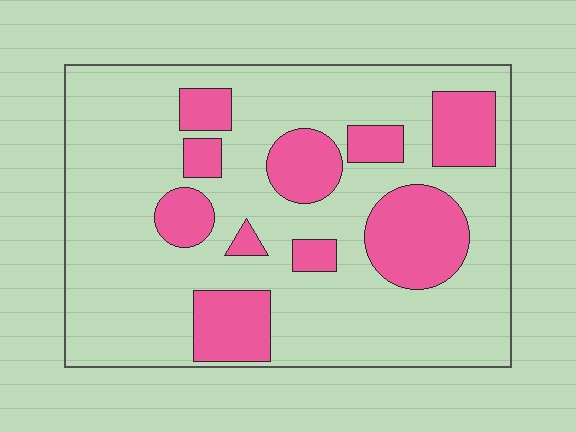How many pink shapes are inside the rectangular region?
10.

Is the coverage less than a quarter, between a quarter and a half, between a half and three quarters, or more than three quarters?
Between a quarter and a half.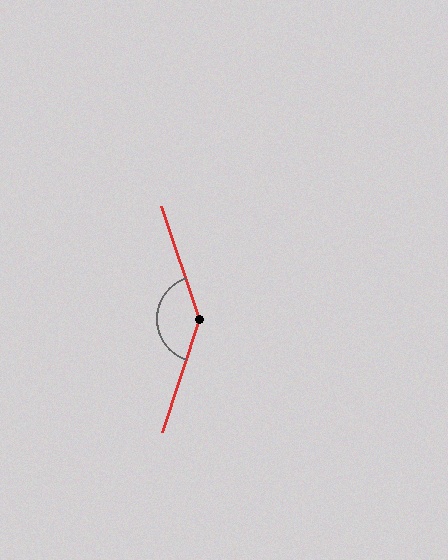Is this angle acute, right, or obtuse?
It is obtuse.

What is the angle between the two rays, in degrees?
Approximately 143 degrees.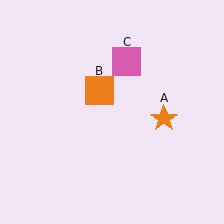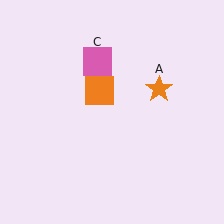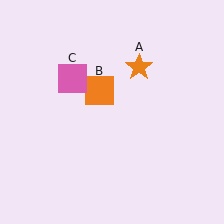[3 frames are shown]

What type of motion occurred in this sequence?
The orange star (object A), pink square (object C) rotated counterclockwise around the center of the scene.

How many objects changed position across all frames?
2 objects changed position: orange star (object A), pink square (object C).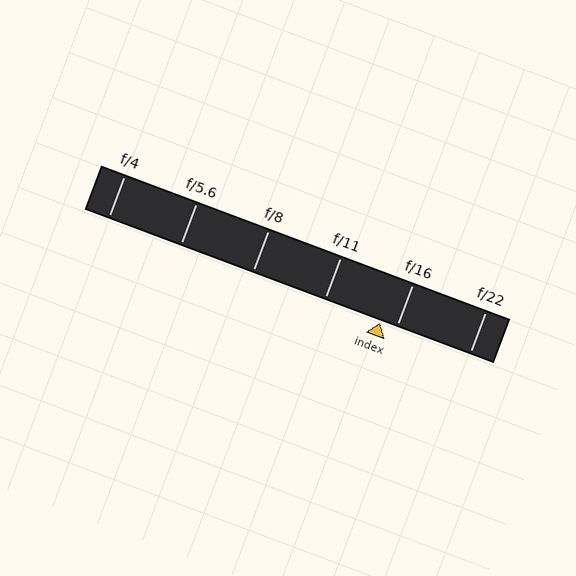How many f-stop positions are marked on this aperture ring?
There are 6 f-stop positions marked.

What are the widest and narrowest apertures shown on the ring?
The widest aperture shown is f/4 and the narrowest is f/22.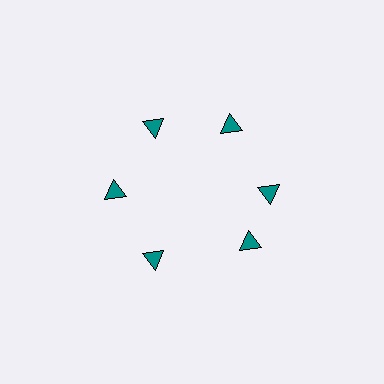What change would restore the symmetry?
The symmetry would be restored by rotating it back into even spacing with its neighbors so that all 6 triangles sit at equal angles and equal distance from the center.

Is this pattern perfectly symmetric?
No. The 6 teal triangles are arranged in a ring, but one element near the 5 o'clock position is rotated out of alignment along the ring, breaking the 6-fold rotational symmetry.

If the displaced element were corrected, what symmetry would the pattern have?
It would have 6-fold rotational symmetry — the pattern would map onto itself every 60 degrees.